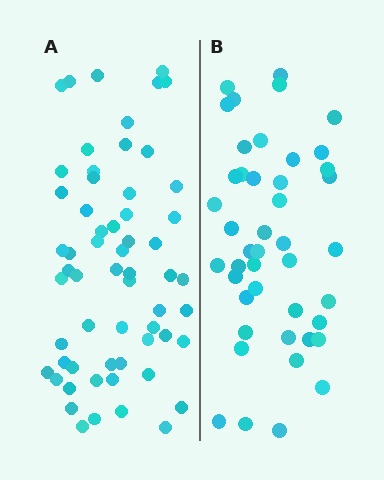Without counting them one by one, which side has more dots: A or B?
Region A (the left region) has more dots.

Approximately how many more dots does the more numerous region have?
Region A has approximately 15 more dots than region B.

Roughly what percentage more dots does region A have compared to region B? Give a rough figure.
About 35% more.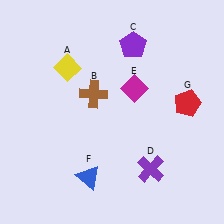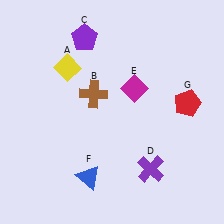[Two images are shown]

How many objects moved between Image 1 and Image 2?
1 object moved between the two images.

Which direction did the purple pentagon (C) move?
The purple pentagon (C) moved left.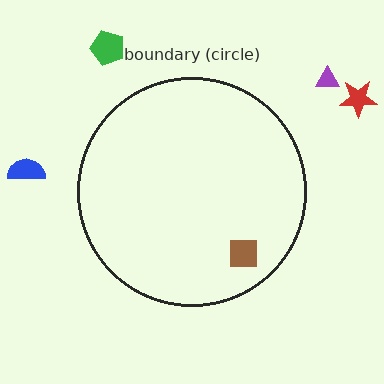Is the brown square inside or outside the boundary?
Inside.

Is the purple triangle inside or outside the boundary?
Outside.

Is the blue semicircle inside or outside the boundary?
Outside.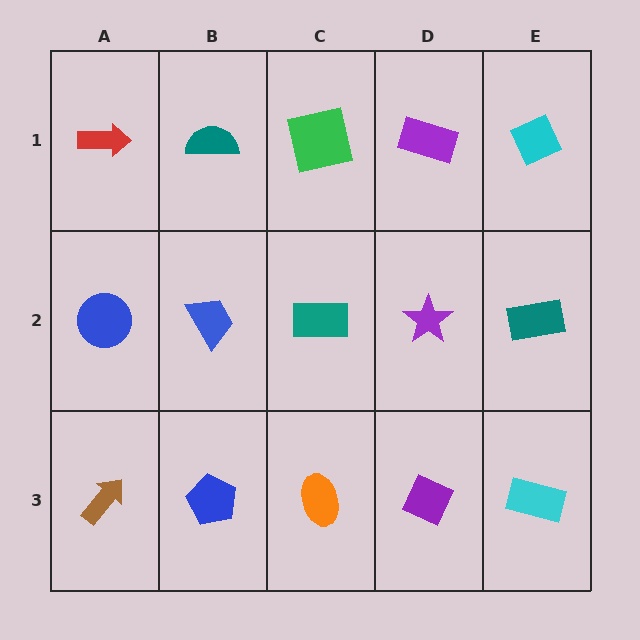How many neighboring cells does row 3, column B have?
3.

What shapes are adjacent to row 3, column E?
A teal rectangle (row 2, column E), a purple diamond (row 3, column D).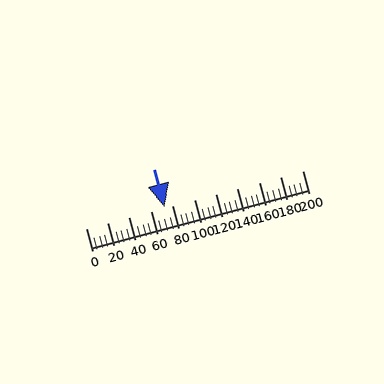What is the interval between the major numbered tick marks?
The major tick marks are spaced 20 units apart.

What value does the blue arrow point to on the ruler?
The blue arrow points to approximately 73.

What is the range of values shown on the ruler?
The ruler shows values from 0 to 200.